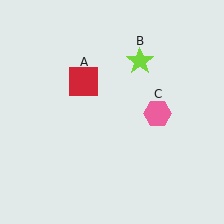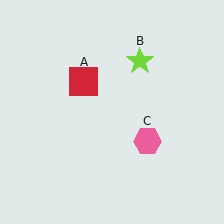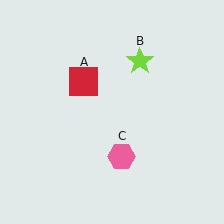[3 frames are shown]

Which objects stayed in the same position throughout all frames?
Red square (object A) and lime star (object B) remained stationary.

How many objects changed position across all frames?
1 object changed position: pink hexagon (object C).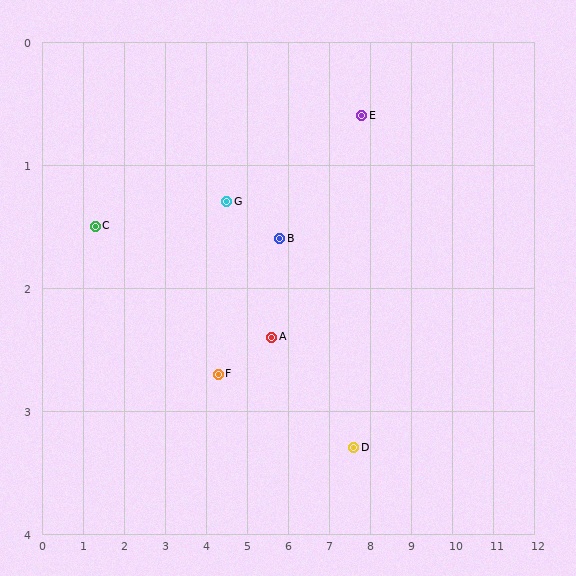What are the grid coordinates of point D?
Point D is at approximately (7.6, 3.3).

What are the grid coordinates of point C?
Point C is at approximately (1.3, 1.5).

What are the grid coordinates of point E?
Point E is at approximately (7.8, 0.6).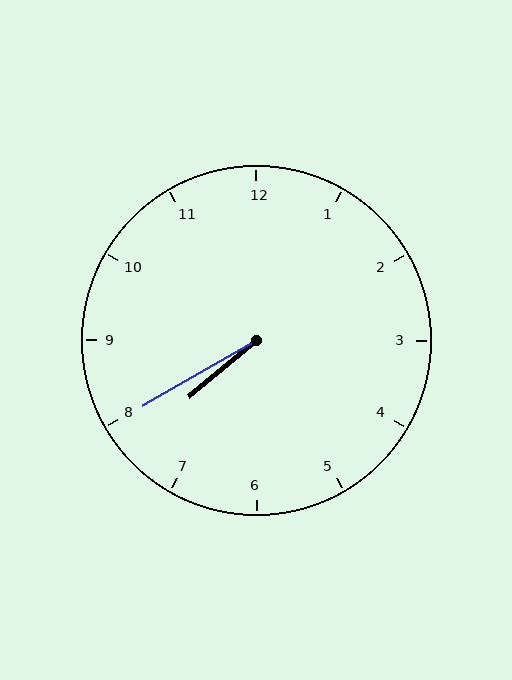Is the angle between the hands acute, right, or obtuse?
It is acute.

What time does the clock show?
7:40.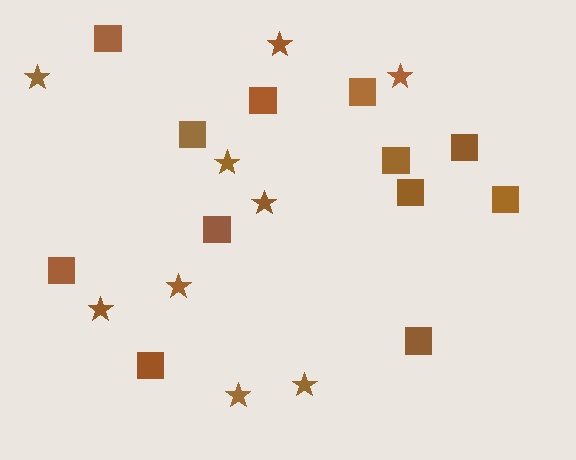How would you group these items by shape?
There are 2 groups: one group of squares (12) and one group of stars (9).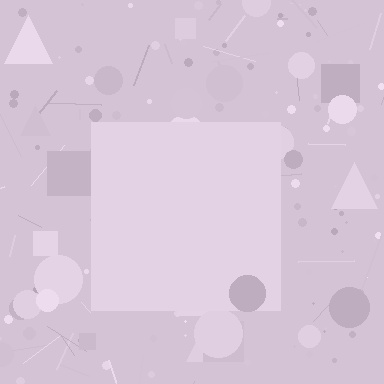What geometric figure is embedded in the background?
A square is embedded in the background.